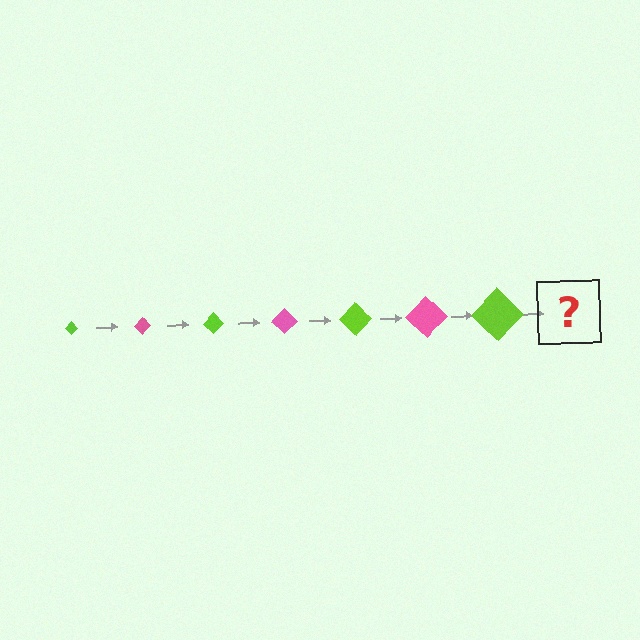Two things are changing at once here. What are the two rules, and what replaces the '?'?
The two rules are that the diamond grows larger each step and the color cycles through lime and pink. The '?' should be a pink diamond, larger than the previous one.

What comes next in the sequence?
The next element should be a pink diamond, larger than the previous one.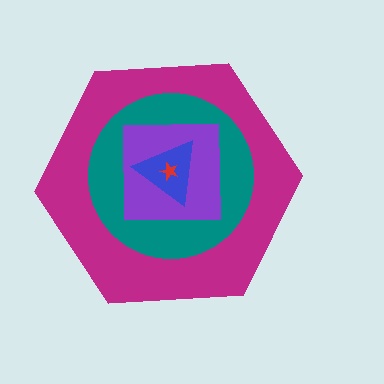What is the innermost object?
The red star.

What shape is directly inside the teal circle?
The purple square.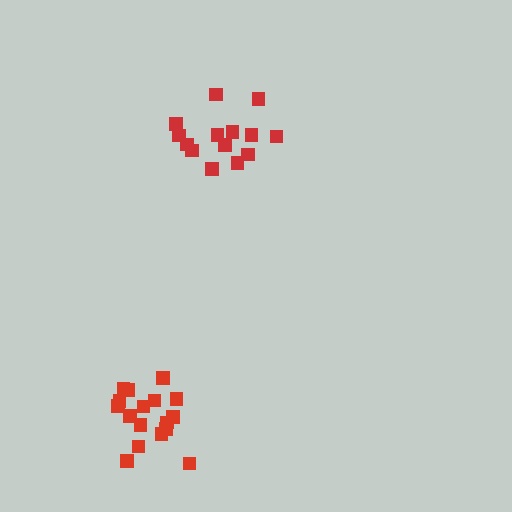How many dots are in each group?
Group 1: 17 dots, Group 2: 14 dots (31 total).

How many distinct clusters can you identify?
There are 2 distinct clusters.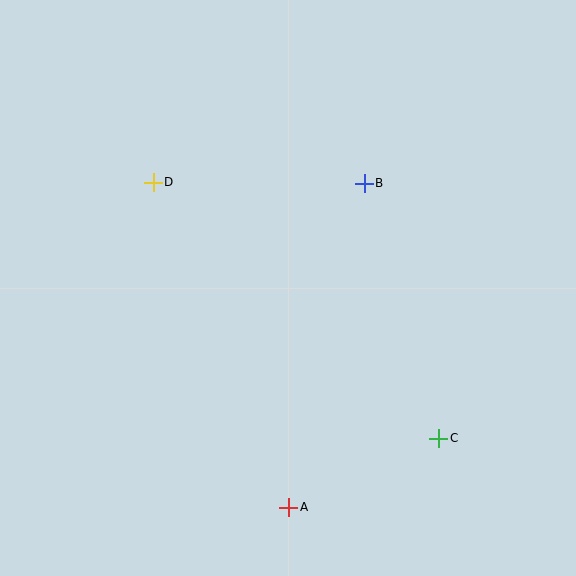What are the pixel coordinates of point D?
Point D is at (153, 182).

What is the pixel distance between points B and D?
The distance between B and D is 211 pixels.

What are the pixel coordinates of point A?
Point A is at (289, 507).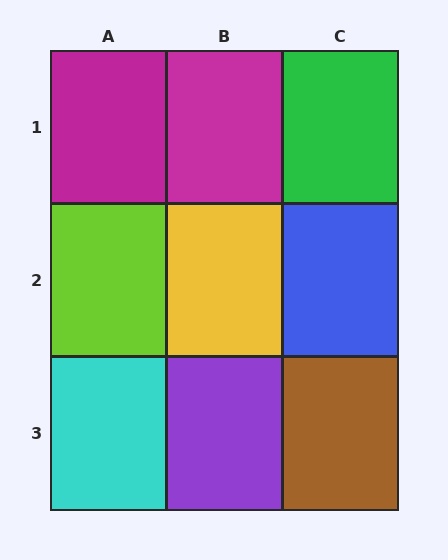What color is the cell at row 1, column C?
Green.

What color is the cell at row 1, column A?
Magenta.